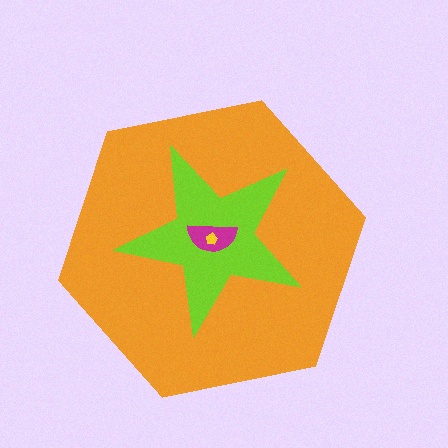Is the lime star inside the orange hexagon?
Yes.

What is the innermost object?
The yellow pentagon.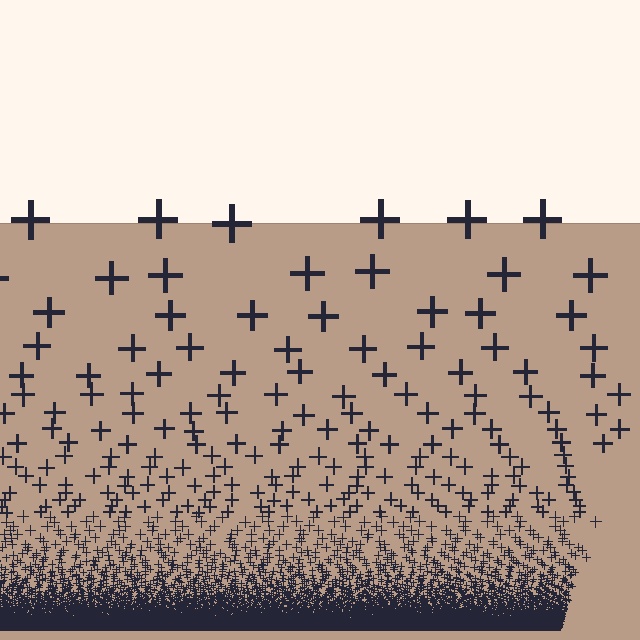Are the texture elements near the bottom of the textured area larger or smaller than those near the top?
Smaller. The gradient is inverted — elements near the bottom are smaller and denser.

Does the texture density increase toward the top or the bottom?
Density increases toward the bottom.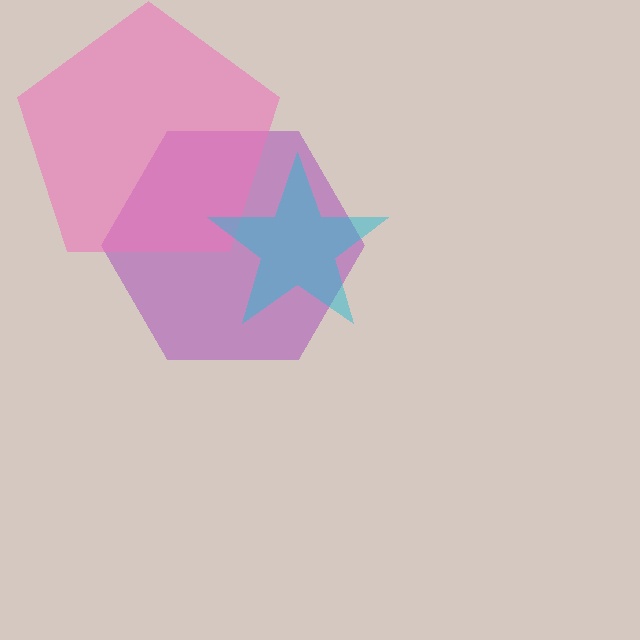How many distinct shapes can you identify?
There are 3 distinct shapes: a purple hexagon, a pink pentagon, a cyan star.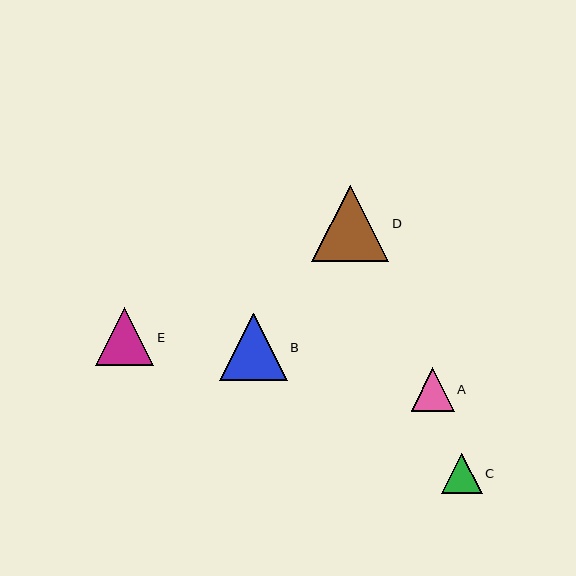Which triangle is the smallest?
Triangle C is the smallest with a size of approximately 40 pixels.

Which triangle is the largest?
Triangle D is the largest with a size of approximately 77 pixels.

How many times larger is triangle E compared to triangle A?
Triangle E is approximately 1.3 times the size of triangle A.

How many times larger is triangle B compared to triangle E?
Triangle B is approximately 1.2 times the size of triangle E.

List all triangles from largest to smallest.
From largest to smallest: D, B, E, A, C.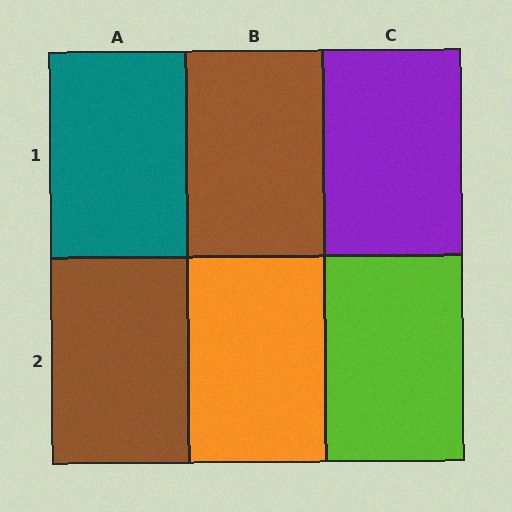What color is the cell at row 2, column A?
Brown.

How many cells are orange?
1 cell is orange.